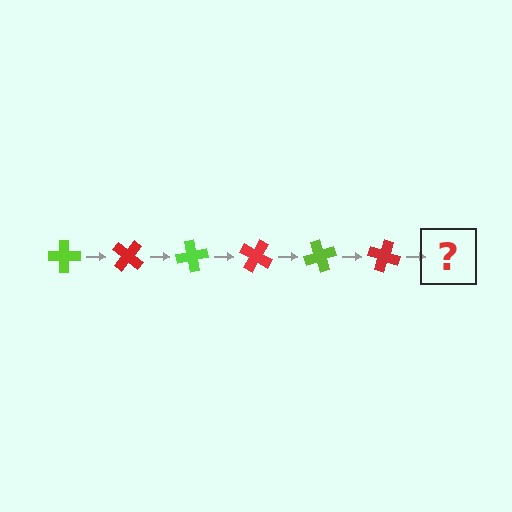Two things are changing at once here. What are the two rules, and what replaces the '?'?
The two rules are that it rotates 40 degrees each step and the color cycles through lime and red. The '?' should be a lime cross, rotated 240 degrees from the start.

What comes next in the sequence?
The next element should be a lime cross, rotated 240 degrees from the start.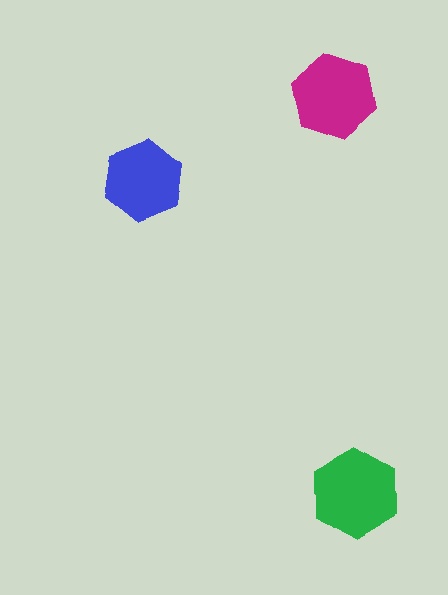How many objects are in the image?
There are 3 objects in the image.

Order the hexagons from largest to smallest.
the green one, the magenta one, the blue one.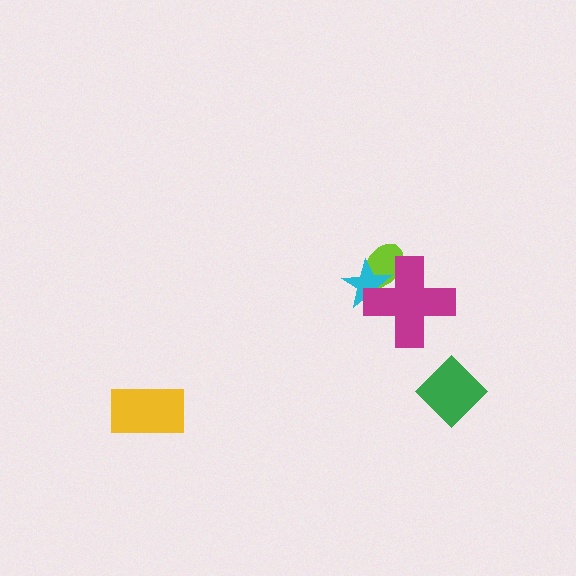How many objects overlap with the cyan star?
2 objects overlap with the cyan star.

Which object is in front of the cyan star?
The magenta cross is in front of the cyan star.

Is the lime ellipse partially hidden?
Yes, it is partially covered by another shape.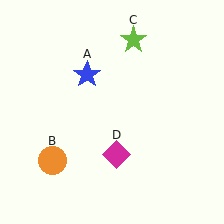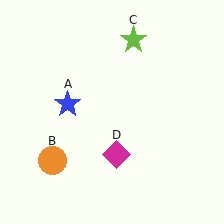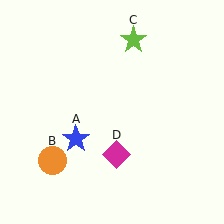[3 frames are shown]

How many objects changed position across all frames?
1 object changed position: blue star (object A).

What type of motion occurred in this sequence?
The blue star (object A) rotated counterclockwise around the center of the scene.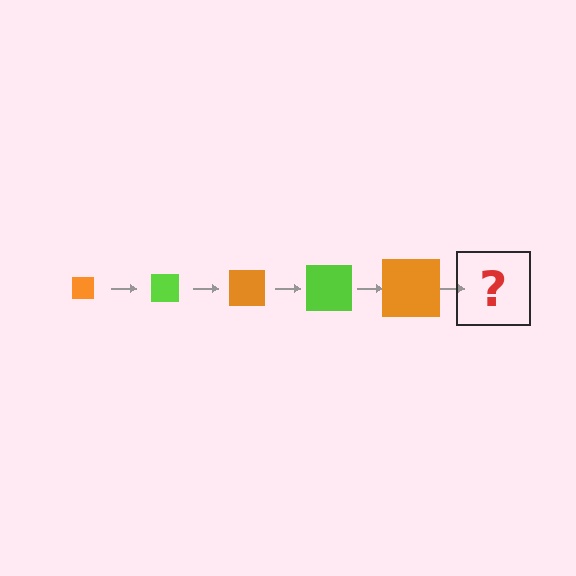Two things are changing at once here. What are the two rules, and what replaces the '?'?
The two rules are that the square grows larger each step and the color cycles through orange and lime. The '?' should be a lime square, larger than the previous one.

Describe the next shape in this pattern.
It should be a lime square, larger than the previous one.